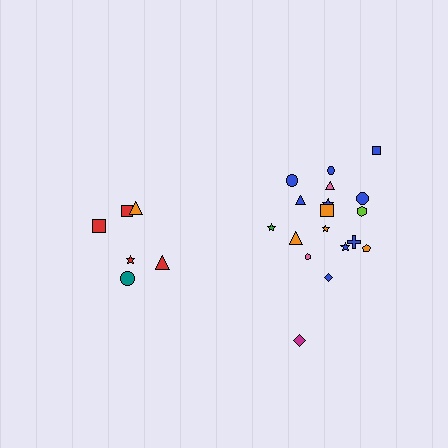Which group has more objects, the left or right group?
The right group.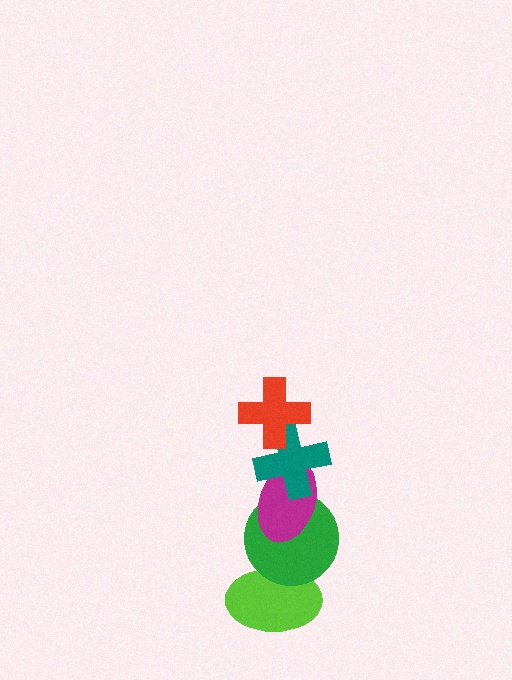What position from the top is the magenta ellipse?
The magenta ellipse is 3rd from the top.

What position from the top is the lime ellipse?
The lime ellipse is 5th from the top.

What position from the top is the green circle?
The green circle is 4th from the top.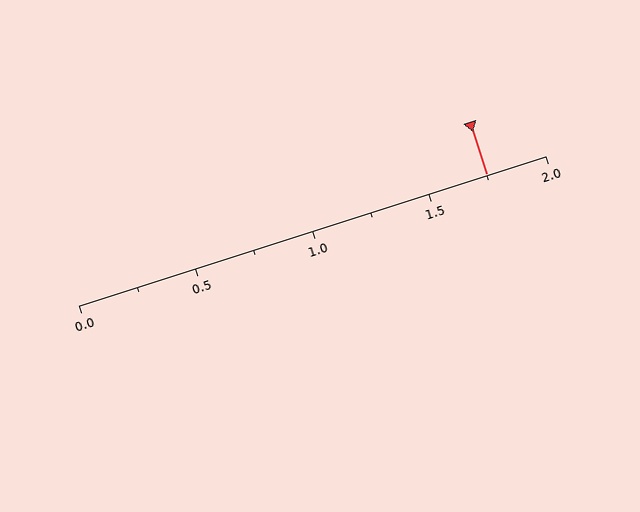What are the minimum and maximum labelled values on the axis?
The axis runs from 0.0 to 2.0.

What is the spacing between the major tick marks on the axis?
The major ticks are spaced 0.5 apart.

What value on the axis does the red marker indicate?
The marker indicates approximately 1.75.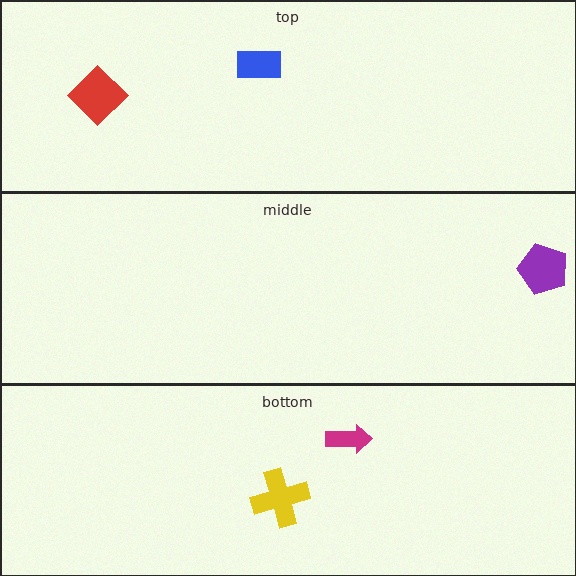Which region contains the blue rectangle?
The top region.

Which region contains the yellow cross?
The bottom region.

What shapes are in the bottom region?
The magenta arrow, the yellow cross.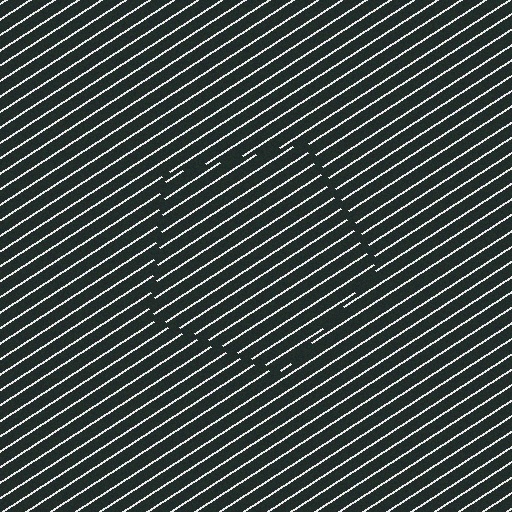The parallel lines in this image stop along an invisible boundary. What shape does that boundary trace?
An illusory pentagon. The interior of the shape contains the same grating, shifted by half a period — the contour is defined by the phase discontinuity where line-ends from the inner and outer gratings abut.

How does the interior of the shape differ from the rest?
The interior of the shape contains the same grating, shifted by half a period — the contour is defined by the phase discontinuity where line-ends from the inner and outer gratings abut.